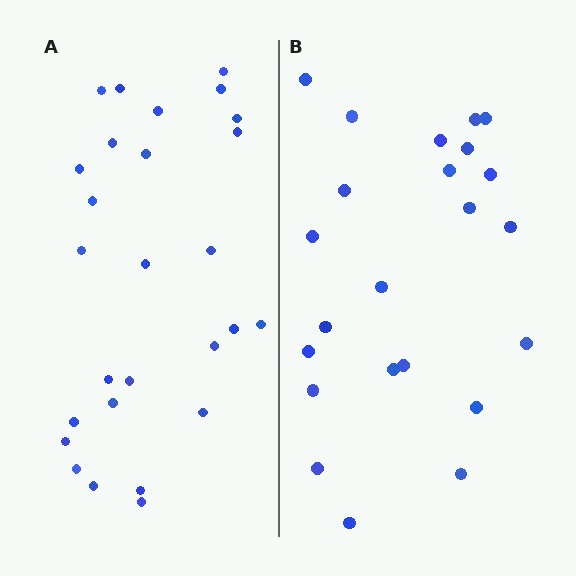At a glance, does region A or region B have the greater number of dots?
Region A (the left region) has more dots.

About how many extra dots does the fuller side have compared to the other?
Region A has about 4 more dots than region B.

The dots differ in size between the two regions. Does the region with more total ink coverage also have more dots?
No. Region B has more total ink coverage because its dots are larger, but region A actually contains more individual dots. Total area can be misleading — the number of items is what matters here.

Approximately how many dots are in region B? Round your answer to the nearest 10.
About 20 dots. (The exact count is 23, which rounds to 20.)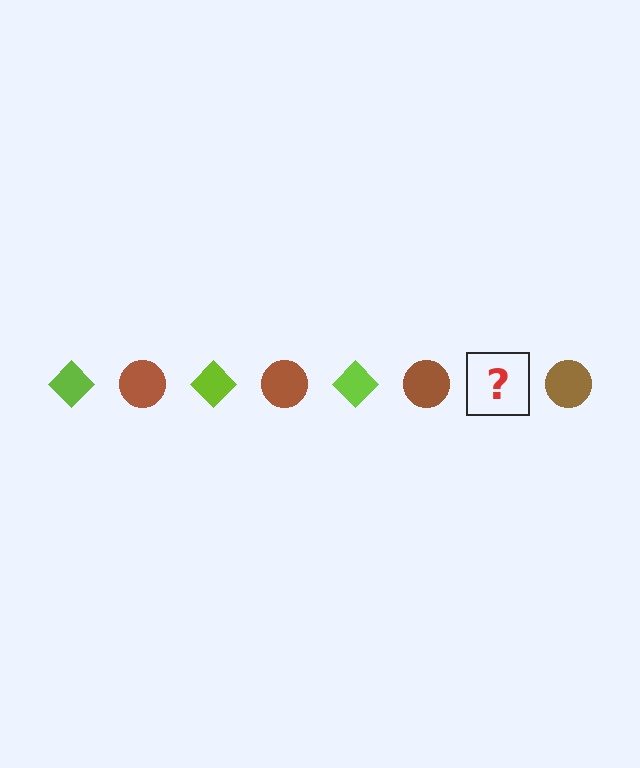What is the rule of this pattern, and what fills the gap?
The rule is that the pattern alternates between lime diamond and brown circle. The gap should be filled with a lime diamond.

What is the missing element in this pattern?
The missing element is a lime diamond.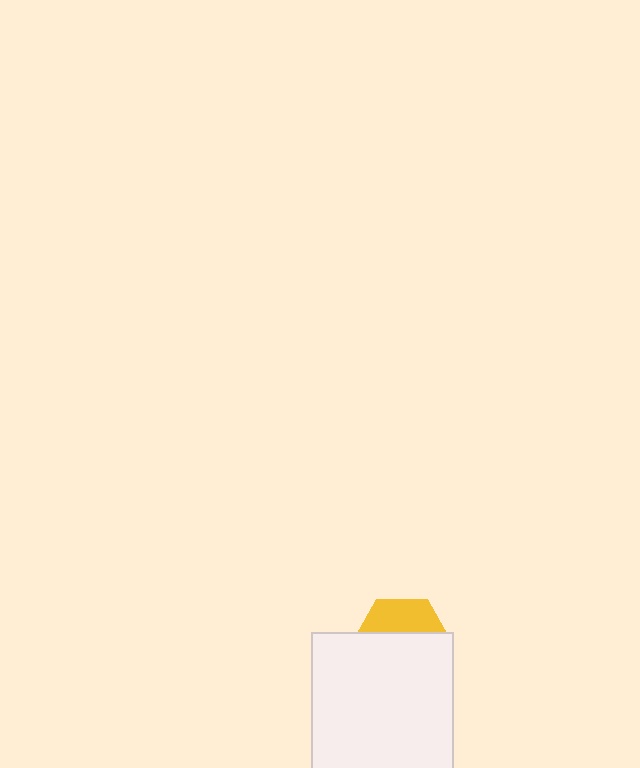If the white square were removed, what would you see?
You would see the complete yellow hexagon.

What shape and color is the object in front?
The object in front is a white square.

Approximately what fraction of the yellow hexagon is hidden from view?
Roughly 67% of the yellow hexagon is hidden behind the white square.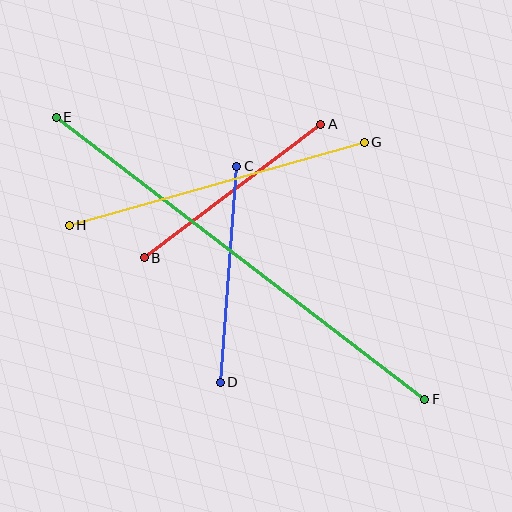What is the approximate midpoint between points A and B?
The midpoint is at approximately (233, 191) pixels.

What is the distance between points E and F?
The distance is approximately 464 pixels.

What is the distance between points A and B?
The distance is approximately 221 pixels.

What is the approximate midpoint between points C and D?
The midpoint is at approximately (229, 274) pixels.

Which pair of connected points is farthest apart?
Points E and F are farthest apart.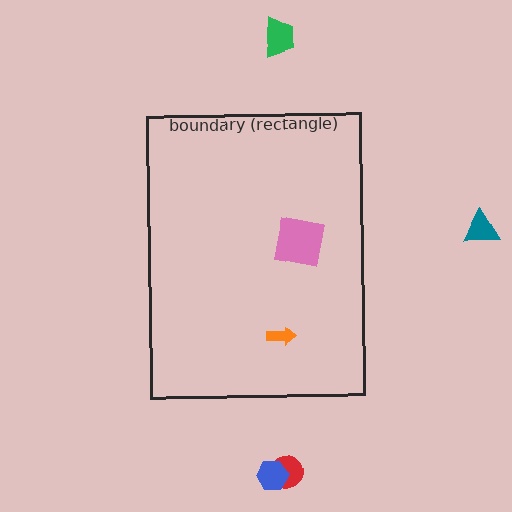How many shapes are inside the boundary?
2 inside, 4 outside.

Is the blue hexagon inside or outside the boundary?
Outside.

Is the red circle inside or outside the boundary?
Outside.